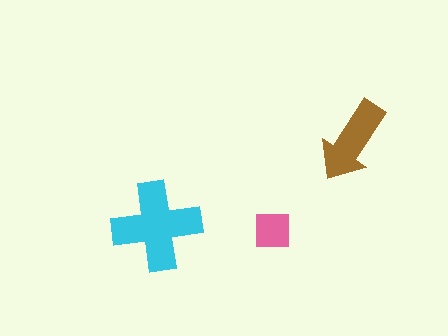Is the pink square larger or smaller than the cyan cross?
Smaller.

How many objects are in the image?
There are 3 objects in the image.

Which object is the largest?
The cyan cross.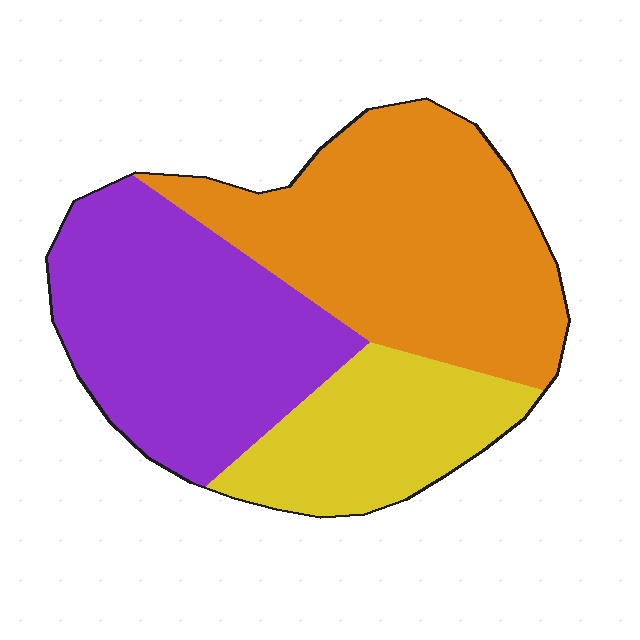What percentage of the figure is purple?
Purple takes up between a quarter and a half of the figure.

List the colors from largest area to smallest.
From largest to smallest: orange, purple, yellow.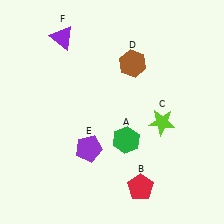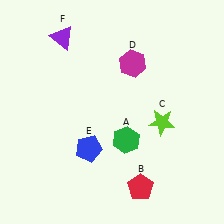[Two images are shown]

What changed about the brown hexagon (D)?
In Image 1, D is brown. In Image 2, it changed to magenta.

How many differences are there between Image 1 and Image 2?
There are 2 differences between the two images.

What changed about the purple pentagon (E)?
In Image 1, E is purple. In Image 2, it changed to blue.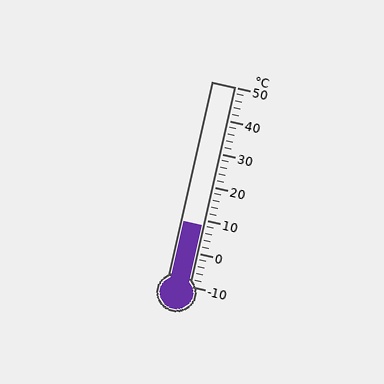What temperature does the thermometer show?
The thermometer shows approximately 8°C.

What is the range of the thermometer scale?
The thermometer scale ranges from -10°C to 50°C.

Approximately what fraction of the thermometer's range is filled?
The thermometer is filled to approximately 30% of its range.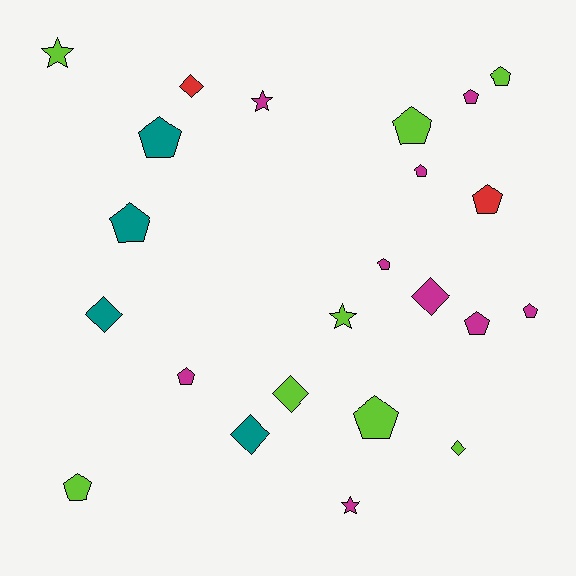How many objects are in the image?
There are 23 objects.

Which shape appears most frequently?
Pentagon, with 13 objects.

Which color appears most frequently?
Magenta, with 9 objects.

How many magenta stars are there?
There are 2 magenta stars.